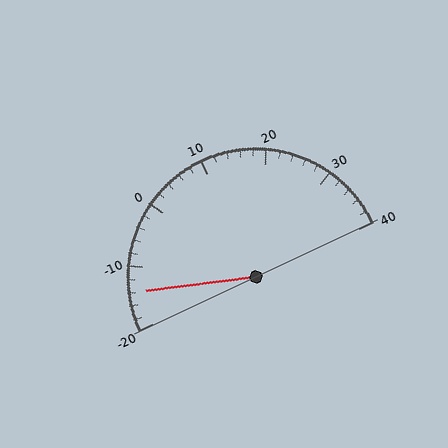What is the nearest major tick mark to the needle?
The nearest major tick mark is -10.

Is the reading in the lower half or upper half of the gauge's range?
The reading is in the lower half of the range (-20 to 40).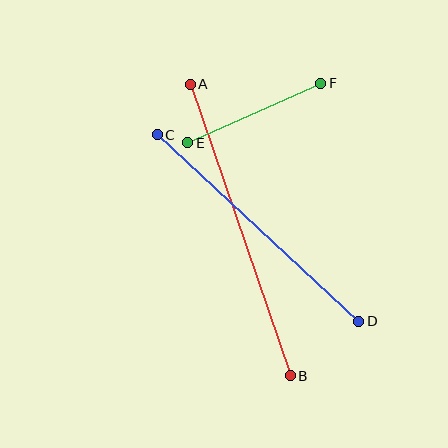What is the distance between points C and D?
The distance is approximately 274 pixels.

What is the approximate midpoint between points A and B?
The midpoint is at approximately (240, 230) pixels.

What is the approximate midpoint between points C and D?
The midpoint is at approximately (258, 228) pixels.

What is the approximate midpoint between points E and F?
The midpoint is at approximately (254, 113) pixels.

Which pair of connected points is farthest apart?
Points A and B are farthest apart.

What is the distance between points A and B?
The distance is approximately 308 pixels.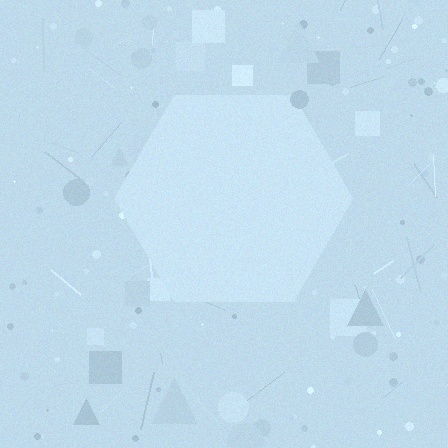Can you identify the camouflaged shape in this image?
The camouflaged shape is a hexagon.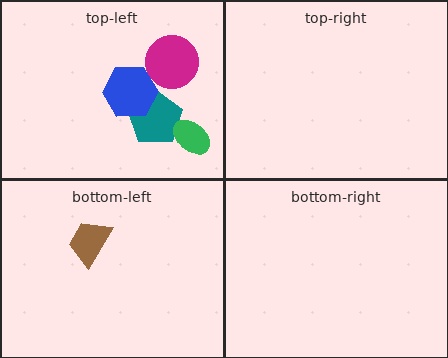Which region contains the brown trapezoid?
The bottom-left region.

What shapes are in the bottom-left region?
The brown trapezoid.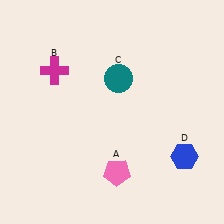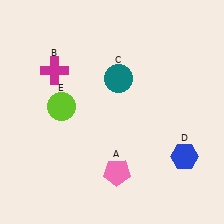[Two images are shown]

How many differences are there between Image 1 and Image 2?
There is 1 difference between the two images.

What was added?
A lime circle (E) was added in Image 2.